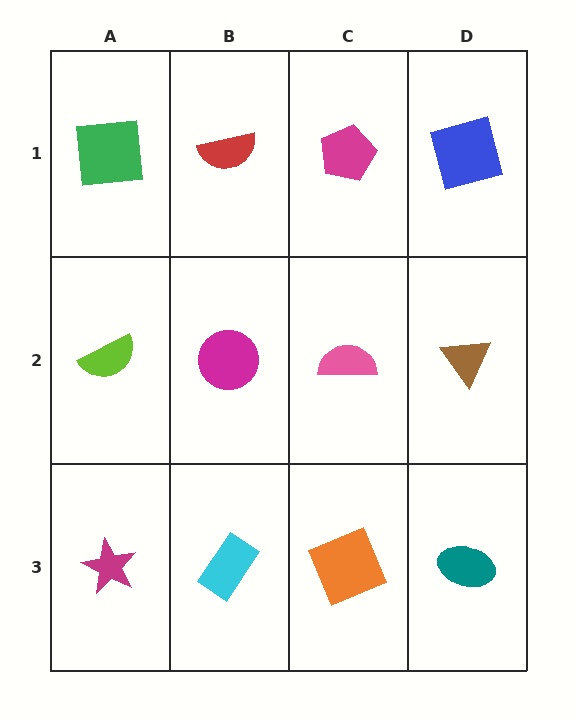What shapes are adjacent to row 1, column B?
A magenta circle (row 2, column B), a green square (row 1, column A), a magenta pentagon (row 1, column C).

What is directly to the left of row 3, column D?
An orange square.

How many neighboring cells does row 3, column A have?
2.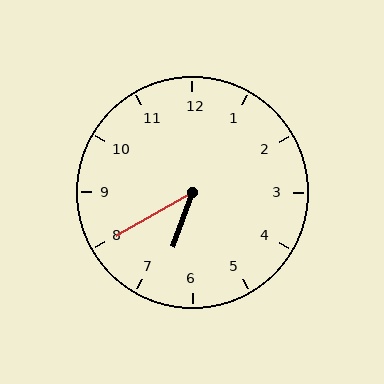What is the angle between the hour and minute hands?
Approximately 40 degrees.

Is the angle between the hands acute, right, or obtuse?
It is acute.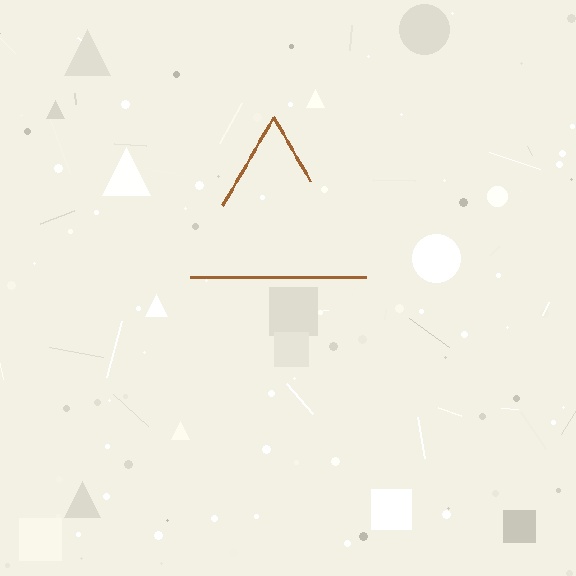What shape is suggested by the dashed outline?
The dashed outline suggests a triangle.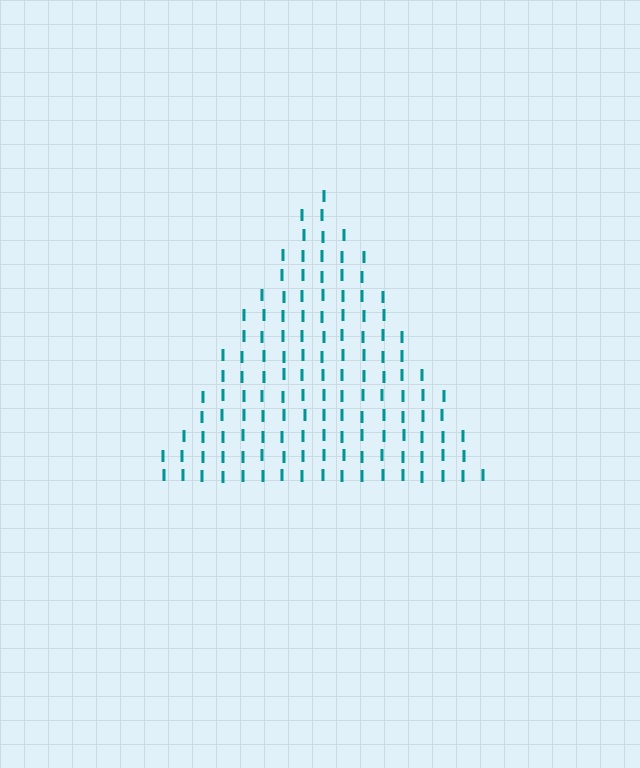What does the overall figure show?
The overall figure shows a triangle.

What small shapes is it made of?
It is made of small letter I's.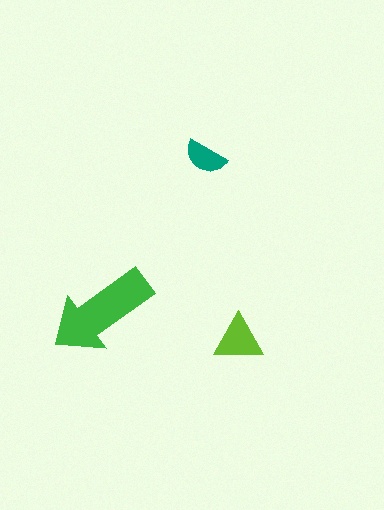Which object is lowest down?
The lime triangle is bottommost.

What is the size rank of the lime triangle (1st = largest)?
2nd.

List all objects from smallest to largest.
The teal semicircle, the lime triangle, the green arrow.